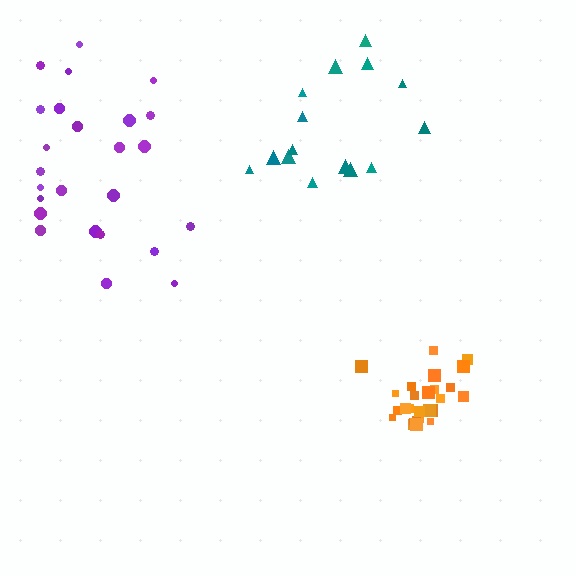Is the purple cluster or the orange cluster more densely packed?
Orange.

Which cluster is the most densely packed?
Orange.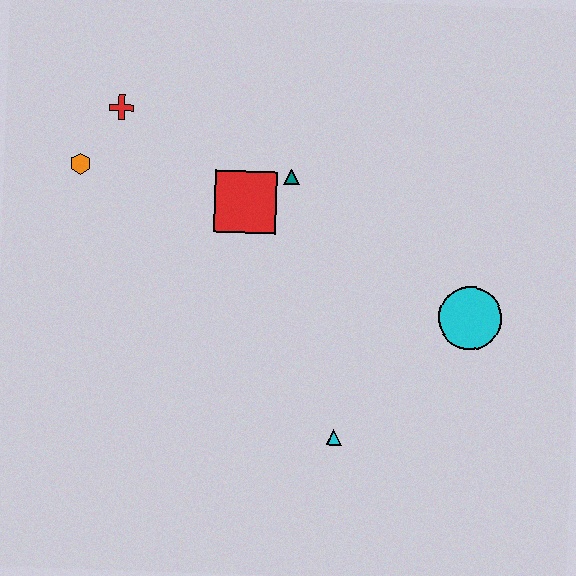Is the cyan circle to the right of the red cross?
Yes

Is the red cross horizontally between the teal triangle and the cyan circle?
No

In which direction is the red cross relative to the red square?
The red cross is to the left of the red square.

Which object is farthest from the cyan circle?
The orange hexagon is farthest from the cyan circle.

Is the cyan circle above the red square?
No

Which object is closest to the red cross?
The orange hexagon is closest to the red cross.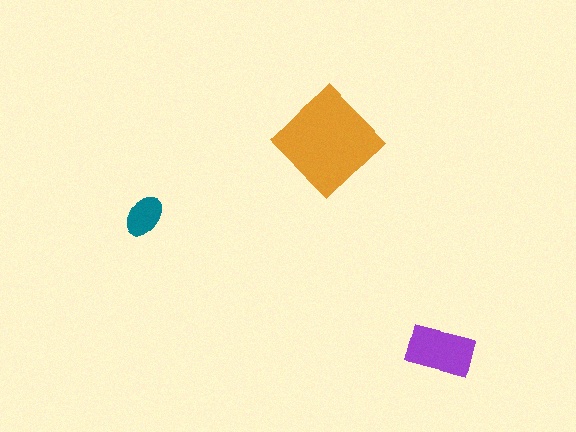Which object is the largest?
The orange diamond.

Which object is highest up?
The orange diamond is topmost.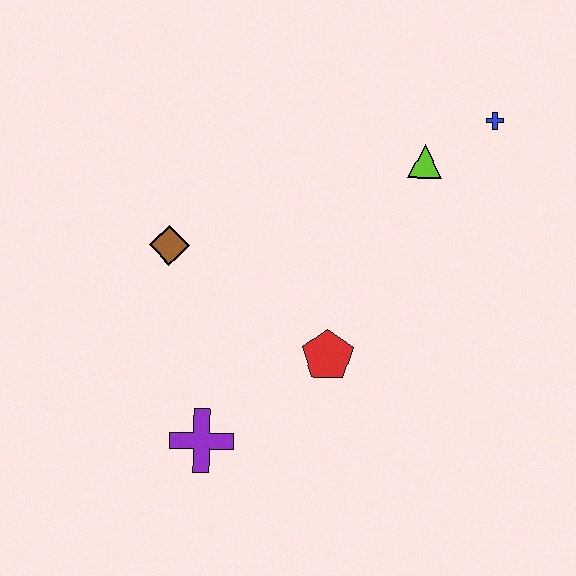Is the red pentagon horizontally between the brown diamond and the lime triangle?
Yes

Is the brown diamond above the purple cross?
Yes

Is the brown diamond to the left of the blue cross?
Yes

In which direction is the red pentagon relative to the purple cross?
The red pentagon is to the right of the purple cross.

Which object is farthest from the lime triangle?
The purple cross is farthest from the lime triangle.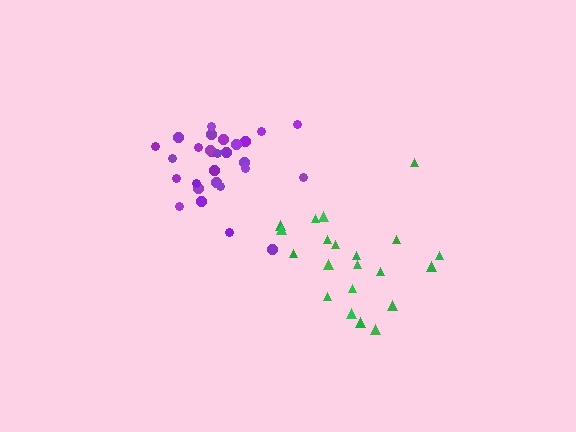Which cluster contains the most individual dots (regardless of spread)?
Purple (28).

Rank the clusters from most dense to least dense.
purple, green.